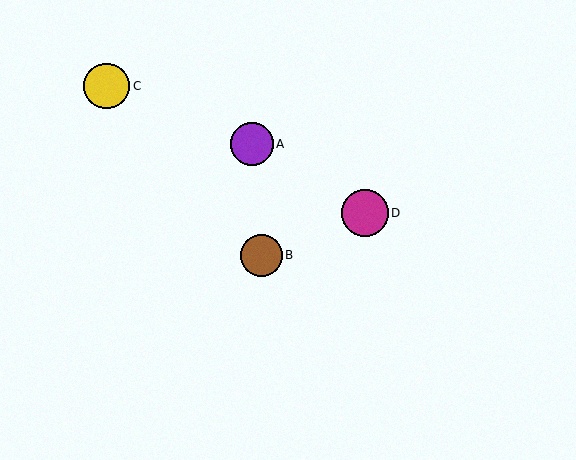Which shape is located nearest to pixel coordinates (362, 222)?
The magenta circle (labeled D) at (365, 213) is nearest to that location.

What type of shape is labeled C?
Shape C is a yellow circle.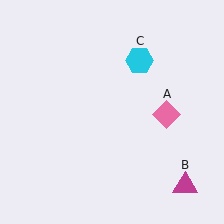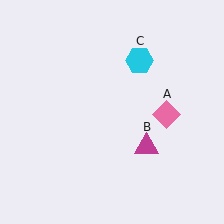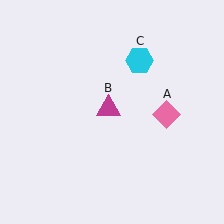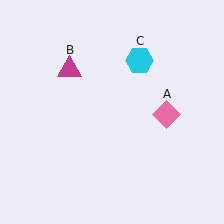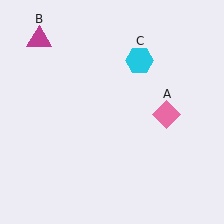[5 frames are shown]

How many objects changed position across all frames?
1 object changed position: magenta triangle (object B).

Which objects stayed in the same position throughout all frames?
Pink diamond (object A) and cyan hexagon (object C) remained stationary.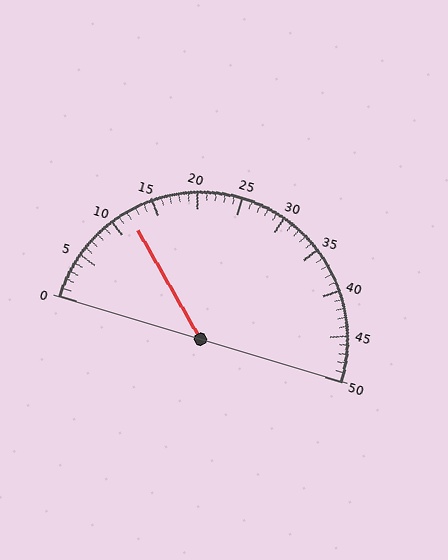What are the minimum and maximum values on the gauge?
The gauge ranges from 0 to 50.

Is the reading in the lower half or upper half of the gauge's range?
The reading is in the lower half of the range (0 to 50).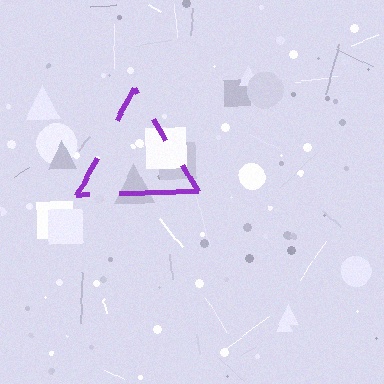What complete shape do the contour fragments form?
The contour fragments form a triangle.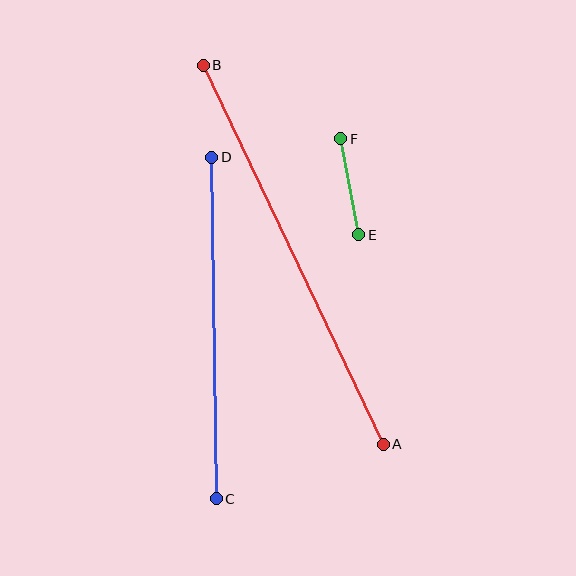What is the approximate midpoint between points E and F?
The midpoint is at approximately (350, 187) pixels.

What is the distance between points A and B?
The distance is approximately 419 pixels.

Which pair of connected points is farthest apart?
Points A and B are farthest apart.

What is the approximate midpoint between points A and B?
The midpoint is at approximately (293, 255) pixels.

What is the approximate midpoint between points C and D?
The midpoint is at approximately (214, 328) pixels.